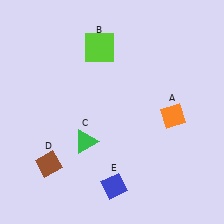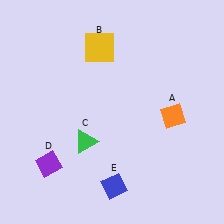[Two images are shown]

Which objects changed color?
B changed from lime to yellow. D changed from brown to purple.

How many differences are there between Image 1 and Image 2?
There are 2 differences between the two images.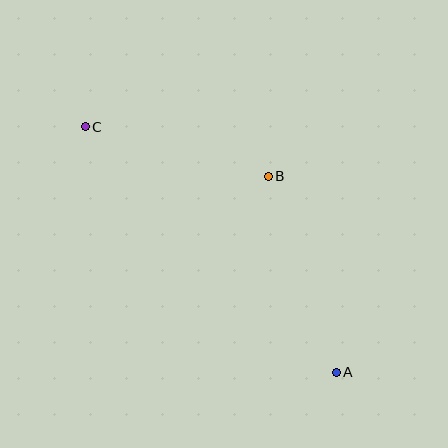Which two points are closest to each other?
Points B and C are closest to each other.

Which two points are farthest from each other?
Points A and C are farthest from each other.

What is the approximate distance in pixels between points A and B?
The distance between A and B is approximately 207 pixels.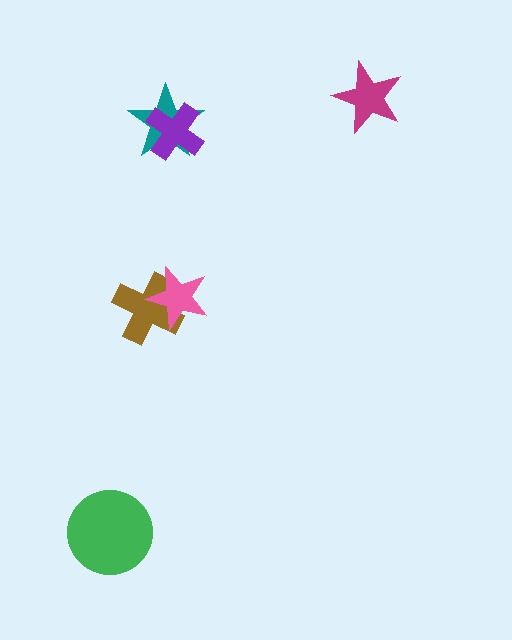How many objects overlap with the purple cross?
1 object overlaps with the purple cross.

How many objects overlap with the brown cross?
1 object overlaps with the brown cross.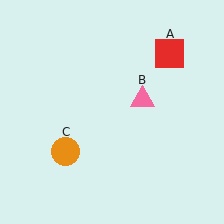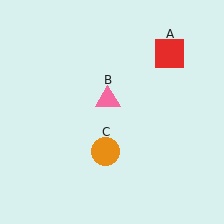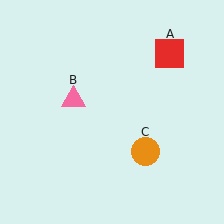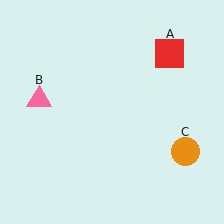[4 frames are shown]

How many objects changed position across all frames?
2 objects changed position: pink triangle (object B), orange circle (object C).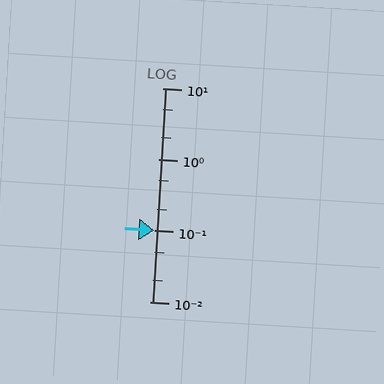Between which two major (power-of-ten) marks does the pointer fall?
The pointer is between 0.1 and 1.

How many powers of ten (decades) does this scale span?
The scale spans 3 decades, from 0.01 to 10.